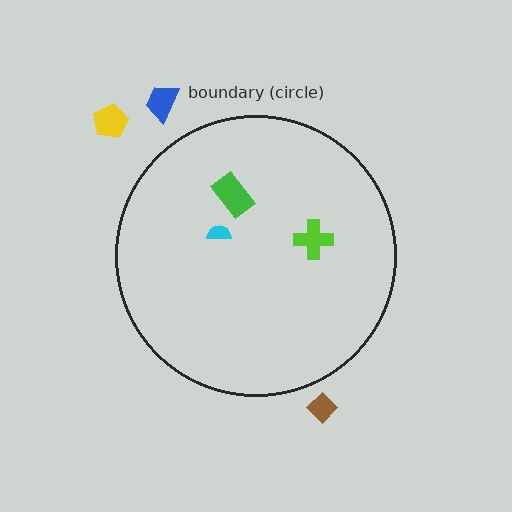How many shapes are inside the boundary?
3 inside, 3 outside.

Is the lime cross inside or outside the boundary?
Inside.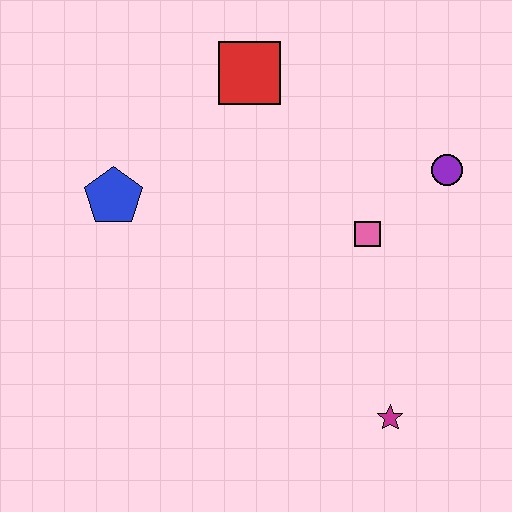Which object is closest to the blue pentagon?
The red square is closest to the blue pentagon.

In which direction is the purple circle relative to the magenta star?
The purple circle is above the magenta star.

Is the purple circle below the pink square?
No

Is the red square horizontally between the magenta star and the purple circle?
No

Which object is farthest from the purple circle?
The blue pentagon is farthest from the purple circle.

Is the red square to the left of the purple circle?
Yes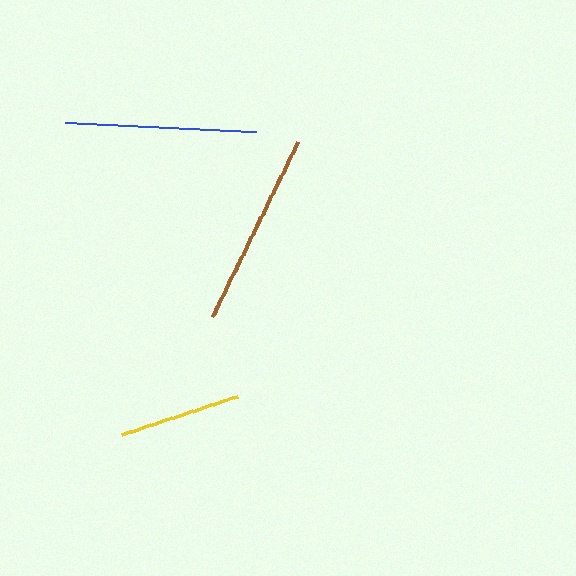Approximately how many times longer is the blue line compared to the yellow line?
The blue line is approximately 1.6 times the length of the yellow line.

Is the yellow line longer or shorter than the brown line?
The brown line is longer than the yellow line.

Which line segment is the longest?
The brown line is the longest at approximately 195 pixels.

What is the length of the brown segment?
The brown segment is approximately 195 pixels long.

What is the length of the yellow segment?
The yellow segment is approximately 122 pixels long.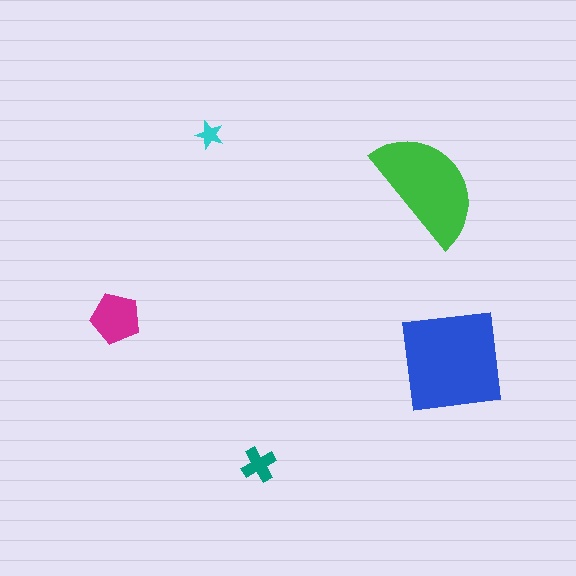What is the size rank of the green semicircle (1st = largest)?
2nd.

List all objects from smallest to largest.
The cyan star, the teal cross, the magenta pentagon, the green semicircle, the blue square.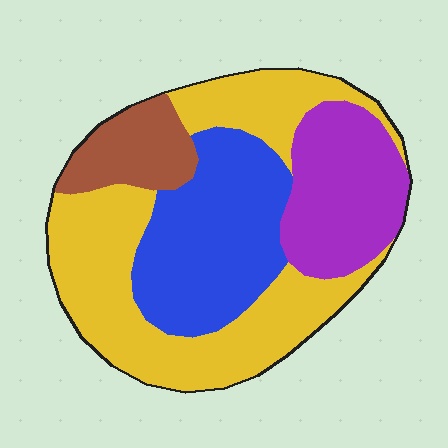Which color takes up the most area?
Yellow, at roughly 45%.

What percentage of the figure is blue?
Blue covers around 25% of the figure.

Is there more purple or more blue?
Blue.